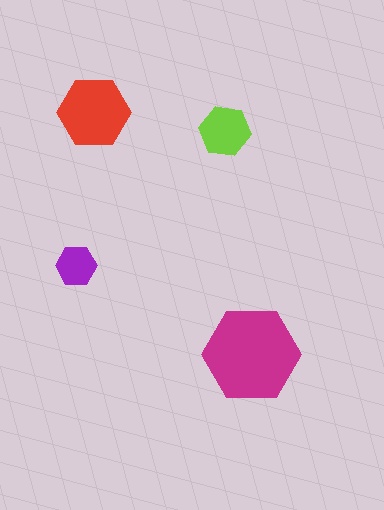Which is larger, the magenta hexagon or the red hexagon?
The magenta one.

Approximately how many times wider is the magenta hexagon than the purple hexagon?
About 2.5 times wider.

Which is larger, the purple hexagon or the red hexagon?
The red one.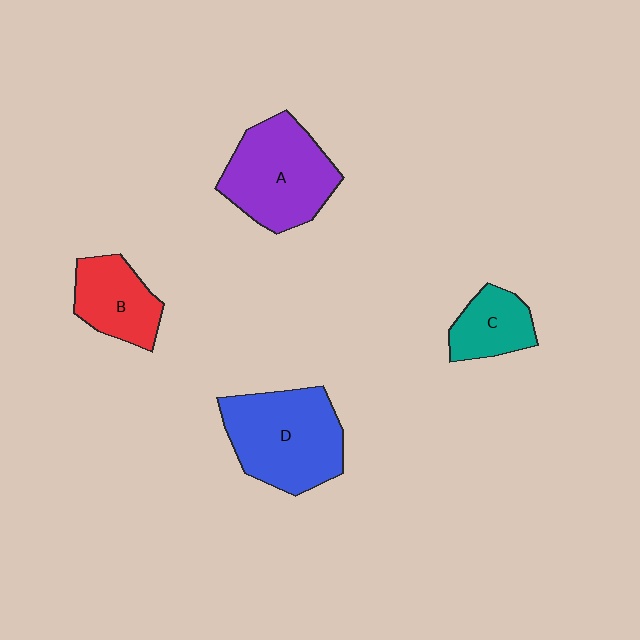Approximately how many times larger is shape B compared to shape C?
Approximately 1.2 times.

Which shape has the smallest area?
Shape C (teal).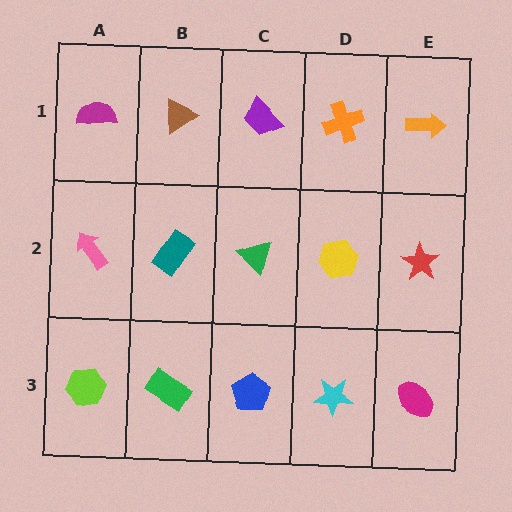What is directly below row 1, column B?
A teal rectangle.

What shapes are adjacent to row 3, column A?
A pink arrow (row 2, column A), a green rectangle (row 3, column B).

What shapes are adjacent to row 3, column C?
A green triangle (row 2, column C), a green rectangle (row 3, column B), a cyan star (row 3, column D).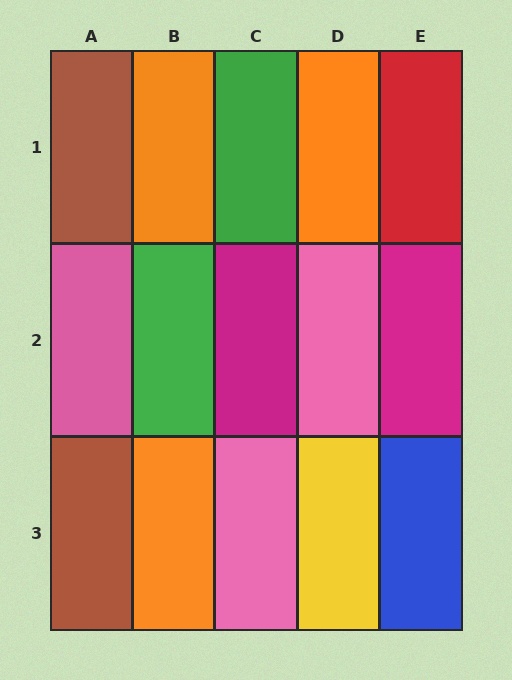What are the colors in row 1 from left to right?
Brown, orange, green, orange, red.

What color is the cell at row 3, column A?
Brown.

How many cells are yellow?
1 cell is yellow.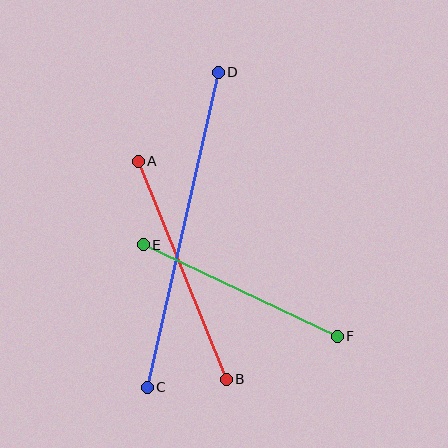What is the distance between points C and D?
The distance is approximately 323 pixels.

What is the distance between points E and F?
The distance is approximately 214 pixels.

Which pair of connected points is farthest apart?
Points C and D are farthest apart.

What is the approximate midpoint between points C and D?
The midpoint is at approximately (183, 230) pixels.